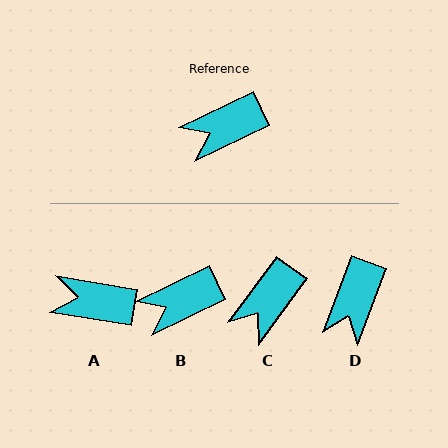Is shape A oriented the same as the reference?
No, it is off by about 36 degrees.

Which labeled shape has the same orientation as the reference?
B.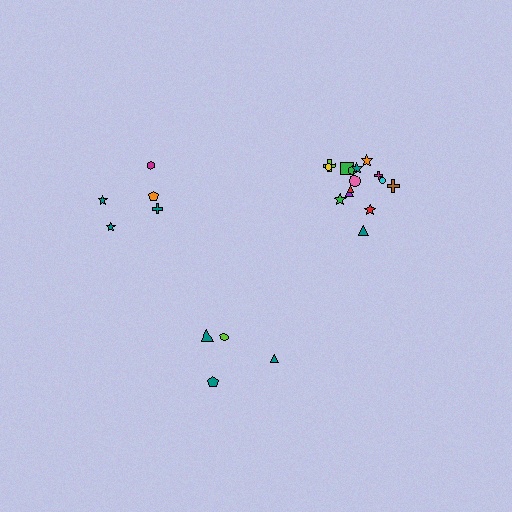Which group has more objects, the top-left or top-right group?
The top-right group.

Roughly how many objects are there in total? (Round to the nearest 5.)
Roughly 25 objects in total.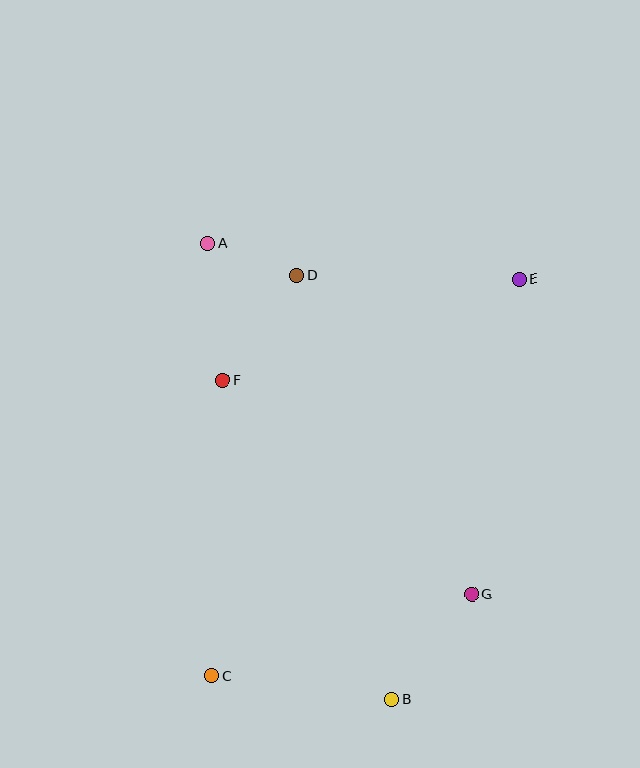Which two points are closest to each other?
Points A and D are closest to each other.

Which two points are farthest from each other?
Points C and E are farthest from each other.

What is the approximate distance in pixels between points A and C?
The distance between A and C is approximately 433 pixels.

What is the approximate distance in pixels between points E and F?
The distance between E and F is approximately 314 pixels.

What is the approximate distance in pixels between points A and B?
The distance between A and B is approximately 491 pixels.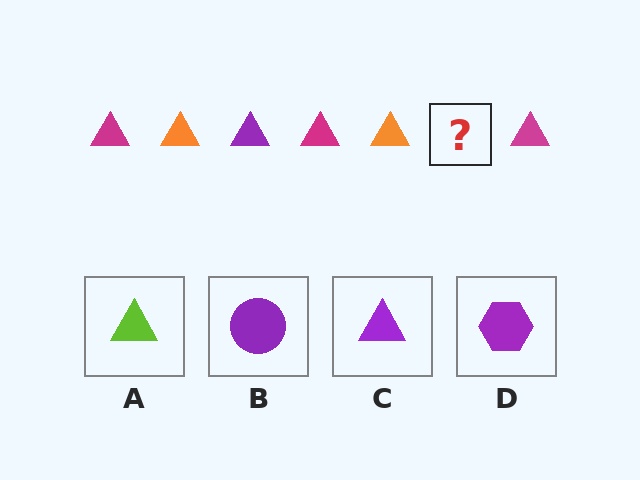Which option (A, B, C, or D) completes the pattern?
C.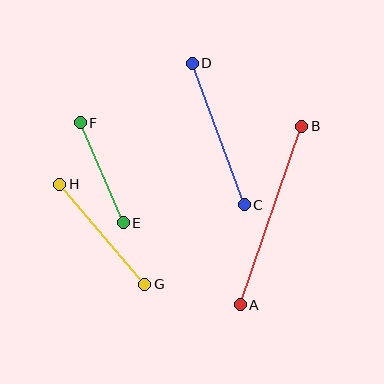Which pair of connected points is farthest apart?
Points A and B are farthest apart.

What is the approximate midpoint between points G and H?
The midpoint is at approximately (102, 234) pixels.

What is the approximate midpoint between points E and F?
The midpoint is at approximately (102, 173) pixels.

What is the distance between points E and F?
The distance is approximately 109 pixels.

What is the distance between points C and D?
The distance is approximately 150 pixels.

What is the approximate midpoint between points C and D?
The midpoint is at approximately (218, 134) pixels.